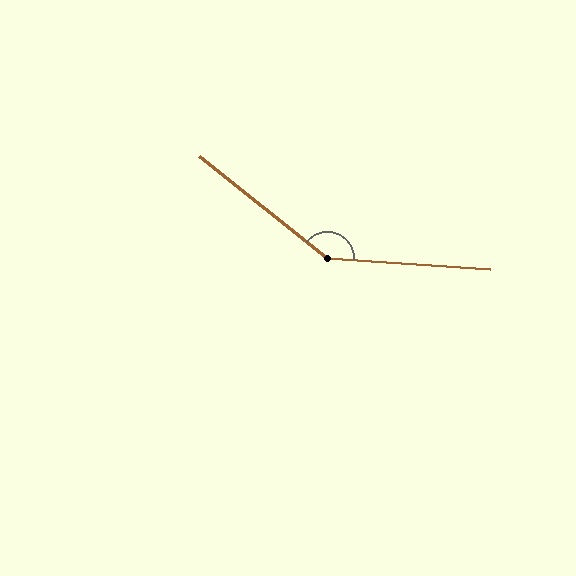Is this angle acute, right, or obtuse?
It is obtuse.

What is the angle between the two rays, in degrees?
Approximately 145 degrees.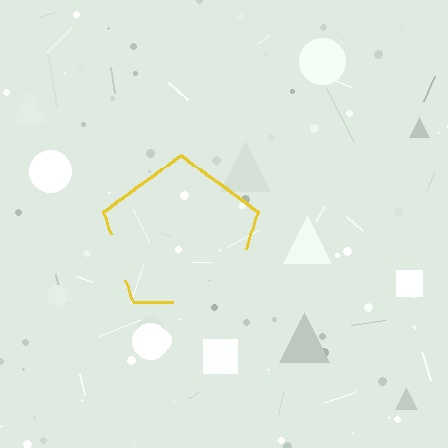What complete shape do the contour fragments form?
The contour fragments form a pentagon.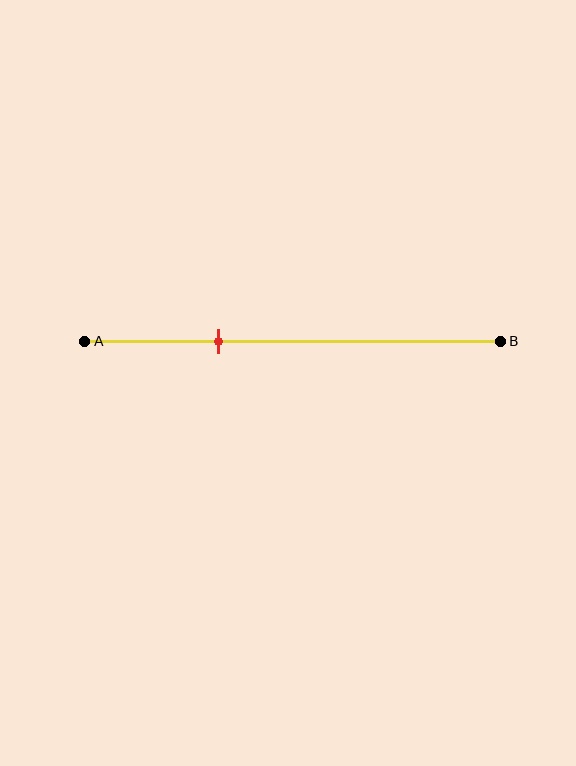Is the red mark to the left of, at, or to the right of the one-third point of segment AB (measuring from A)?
The red mark is approximately at the one-third point of segment AB.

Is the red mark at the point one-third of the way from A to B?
Yes, the mark is approximately at the one-third point.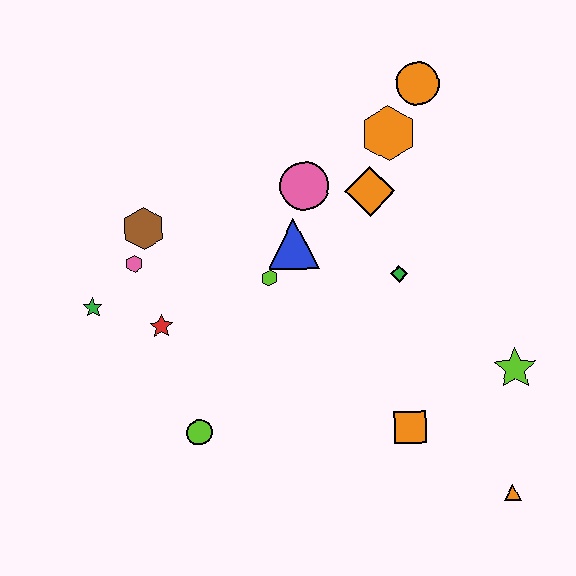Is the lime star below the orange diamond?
Yes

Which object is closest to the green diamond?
The orange diamond is closest to the green diamond.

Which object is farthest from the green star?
The orange triangle is farthest from the green star.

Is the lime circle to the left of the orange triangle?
Yes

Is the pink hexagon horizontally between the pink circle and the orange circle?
No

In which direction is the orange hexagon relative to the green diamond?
The orange hexagon is above the green diamond.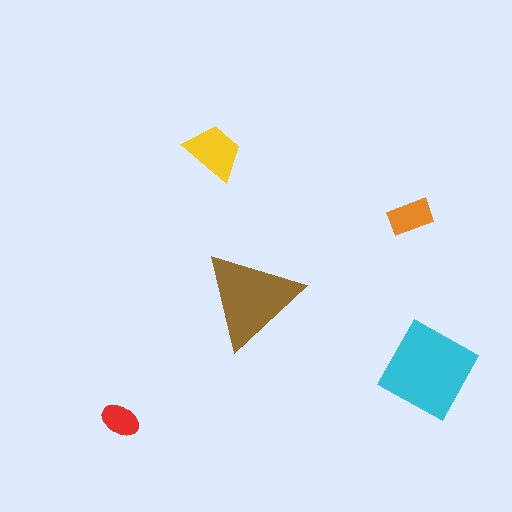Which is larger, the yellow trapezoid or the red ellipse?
The yellow trapezoid.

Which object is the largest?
The cyan square.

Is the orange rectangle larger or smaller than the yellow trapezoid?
Smaller.